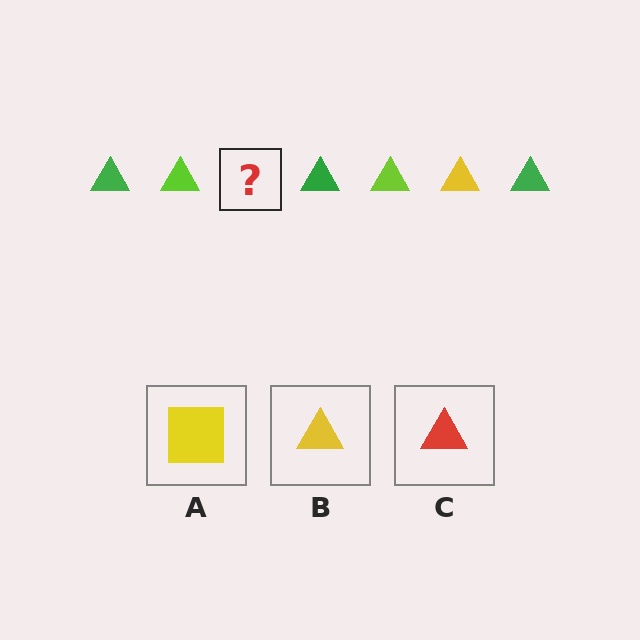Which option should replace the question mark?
Option B.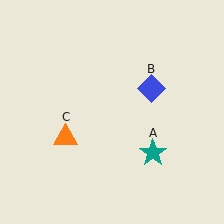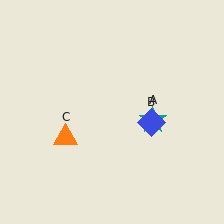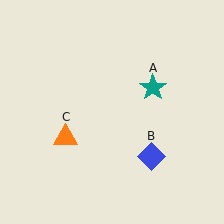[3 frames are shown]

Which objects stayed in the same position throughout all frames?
Orange triangle (object C) remained stationary.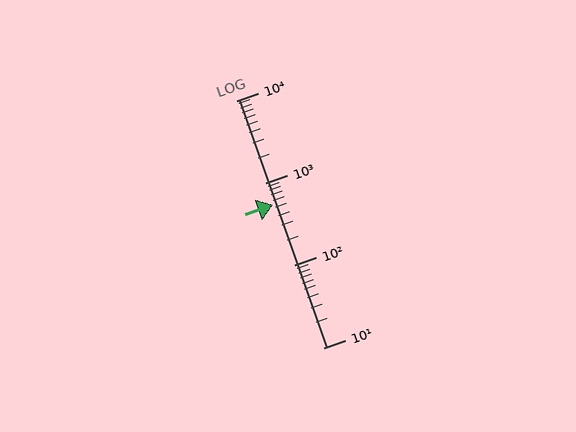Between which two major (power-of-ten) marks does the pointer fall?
The pointer is between 100 and 1000.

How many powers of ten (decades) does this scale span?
The scale spans 3 decades, from 10 to 10000.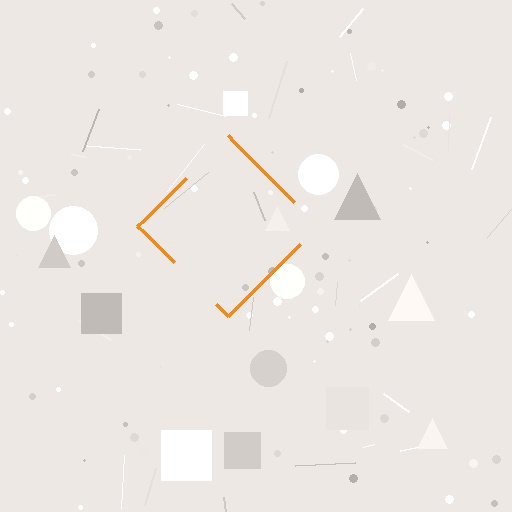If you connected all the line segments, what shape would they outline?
They would outline a diamond.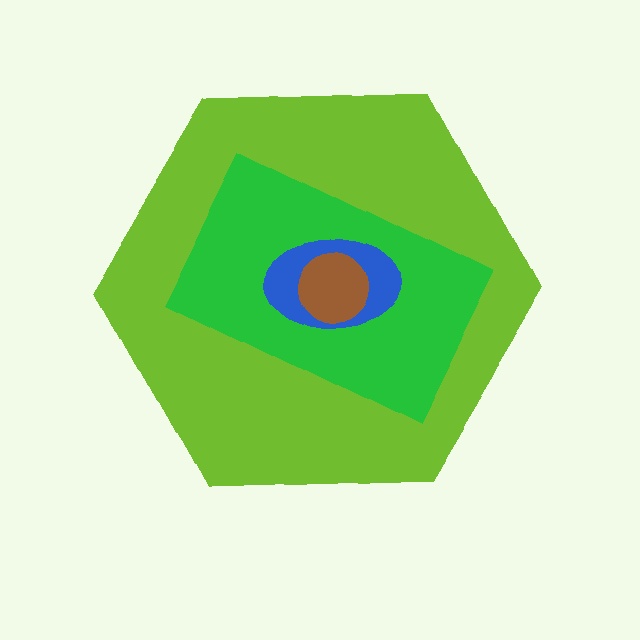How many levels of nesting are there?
4.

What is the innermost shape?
The brown circle.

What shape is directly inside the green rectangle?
The blue ellipse.